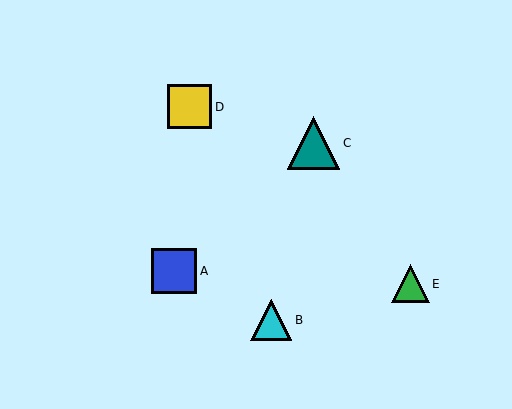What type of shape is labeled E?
Shape E is a green triangle.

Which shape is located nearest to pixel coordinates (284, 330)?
The cyan triangle (labeled B) at (271, 320) is nearest to that location.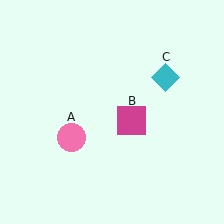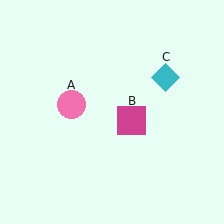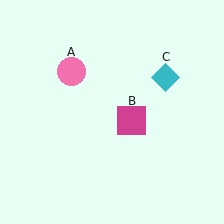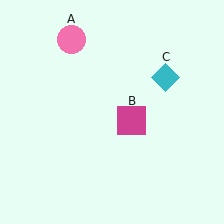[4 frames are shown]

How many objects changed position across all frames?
1 object changed position: pink circle (object A).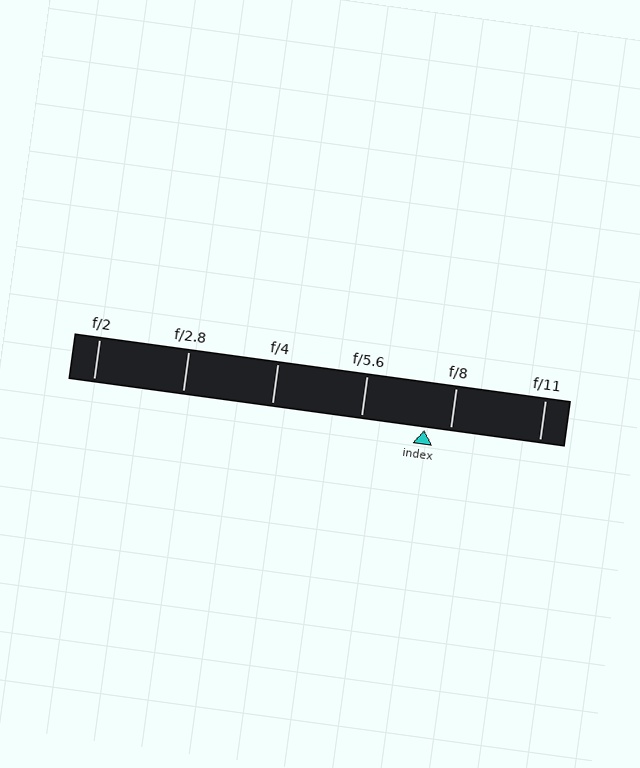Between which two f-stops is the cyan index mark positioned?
The index mark is between f/5.6 and f/8.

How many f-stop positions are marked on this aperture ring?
There are 6 f-stop positions marked.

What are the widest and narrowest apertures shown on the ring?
The widest aperture shown is f/2 and the narrowest is f/11.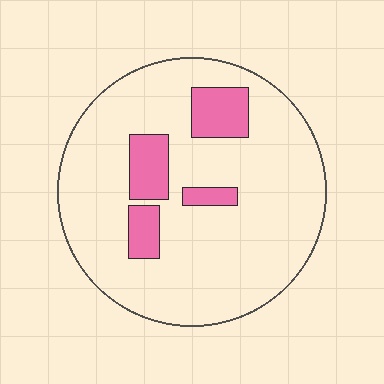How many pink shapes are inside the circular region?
4.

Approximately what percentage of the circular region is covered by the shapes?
Approximately 15%.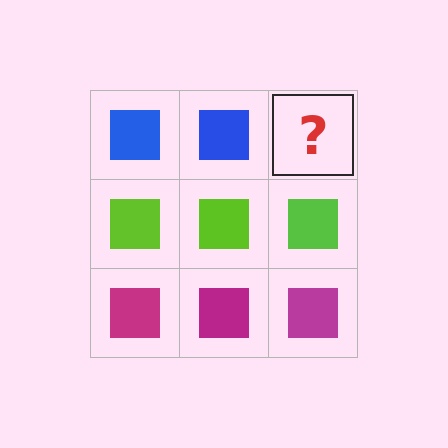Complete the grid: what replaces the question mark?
The question mark should be replaced with a blue square.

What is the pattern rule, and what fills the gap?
The rule is that each row has a consistent color. The gap should be filled with a blue square.